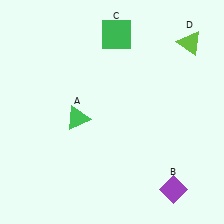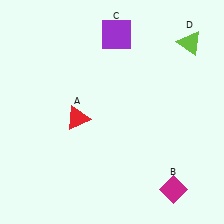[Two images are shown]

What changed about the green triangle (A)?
In Image 1, A is green. In Image 2, it changed to red.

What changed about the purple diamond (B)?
In Image 1, B is purple. In Image 2, it changed to magenta.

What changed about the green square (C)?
In Image 1, C is green. In Image 2, it changed to purple.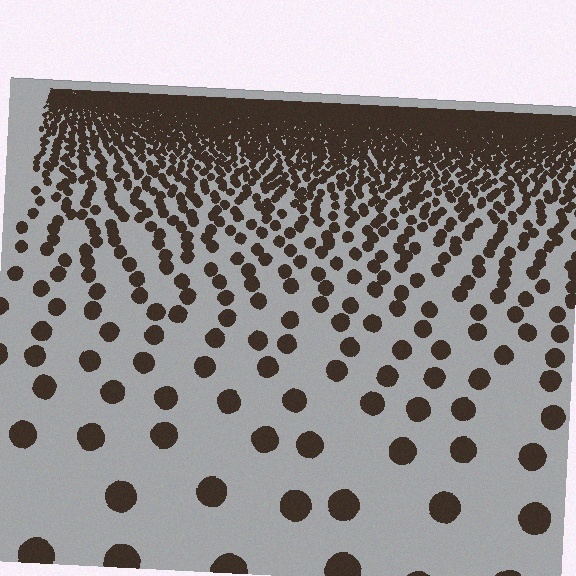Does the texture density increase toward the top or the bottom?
Density increases toward the top.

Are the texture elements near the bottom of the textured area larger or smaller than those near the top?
Larger. Near the bottom, elements are closer to the viewer and appear at a bigger on-screen size.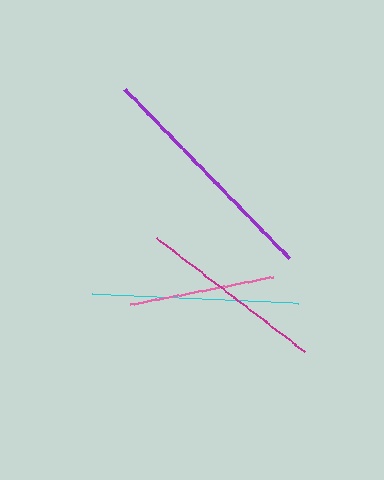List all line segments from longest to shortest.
From longest to shortest: purple, cyan, magenta, pink.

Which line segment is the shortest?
The pink line is the shortest at approximately 146 pixels.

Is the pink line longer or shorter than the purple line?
The purple line is longer than the pink line.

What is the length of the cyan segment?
The cyan segment is approximately 207 pixels long.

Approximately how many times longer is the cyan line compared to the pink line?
The cyan line is approximately 1.4 times the length of the pink line.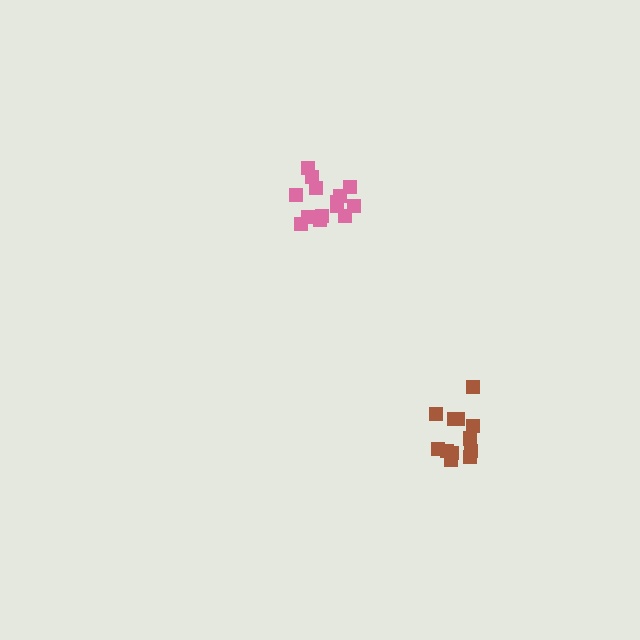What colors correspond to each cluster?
The clusters are colored: brown, pink.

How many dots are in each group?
Group 1: 12 dots, Group 2: 14 dots (26 total).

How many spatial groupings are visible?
There are 2 spatial groupings.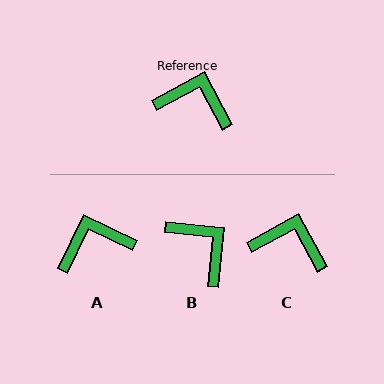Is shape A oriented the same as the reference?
No, it is off by about 36 degrees.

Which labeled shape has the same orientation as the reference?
C.